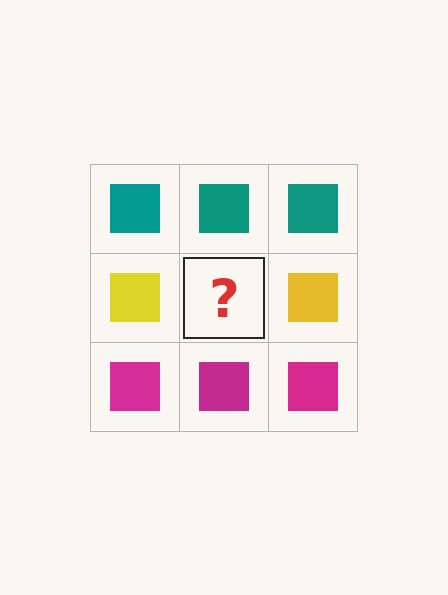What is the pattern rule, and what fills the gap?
The rule is that each row has a consistent color. The gap should be filled with a yellow square.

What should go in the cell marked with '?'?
The missing cell should contain a yellow square.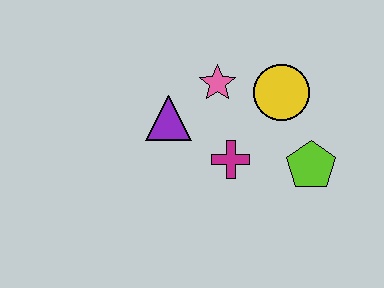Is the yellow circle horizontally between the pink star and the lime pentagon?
Yes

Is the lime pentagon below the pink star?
Yes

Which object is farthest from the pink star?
The lime pentagon is farthest from the pink star.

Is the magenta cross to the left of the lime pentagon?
Yes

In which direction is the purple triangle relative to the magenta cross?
The purple triangle is to the left of the magenta cross.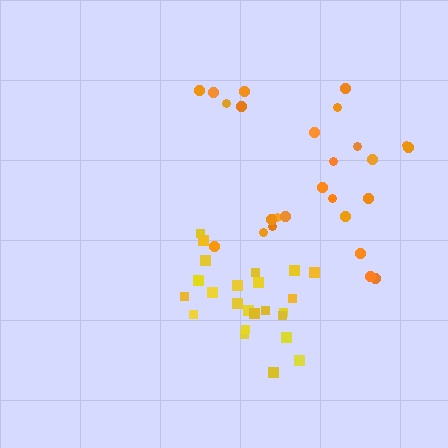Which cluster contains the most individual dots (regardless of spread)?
Orange (26).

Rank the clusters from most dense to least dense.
yellow, orange.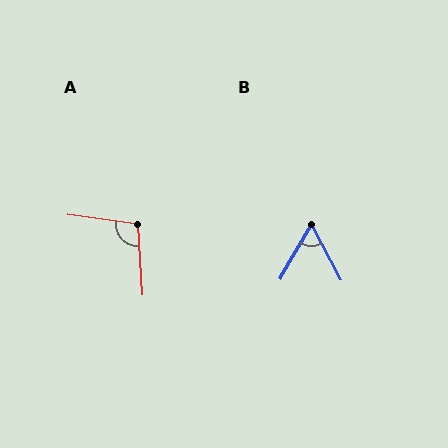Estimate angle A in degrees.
Approximately 101 degrees.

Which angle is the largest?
A, at approximately 101 degrees.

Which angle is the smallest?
B, at approximately 58 degrees.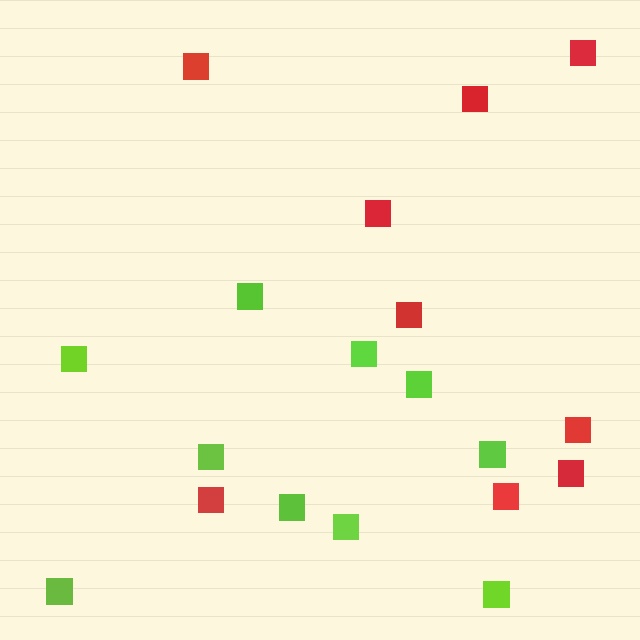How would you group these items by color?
There are 2 groups: one group of lime squares (10) and one group of red squares (9).